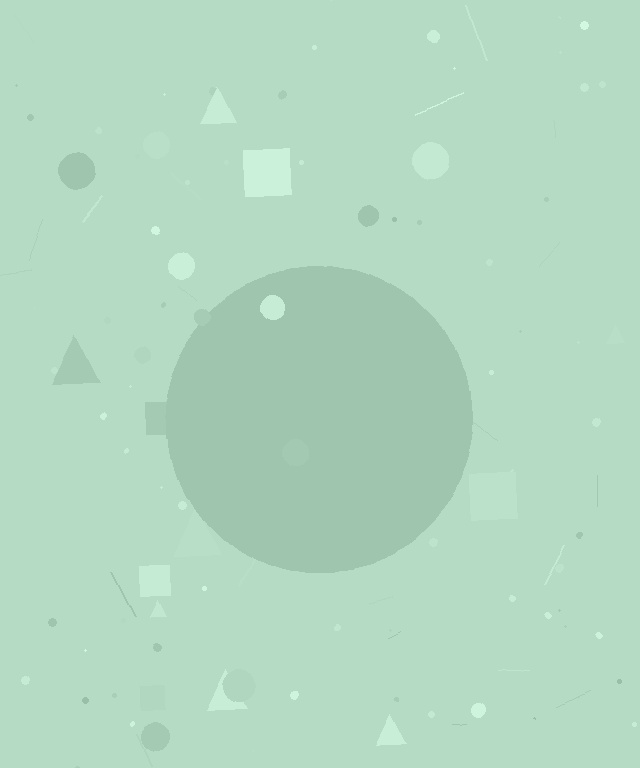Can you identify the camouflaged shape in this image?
The camouflaged shape is a circle.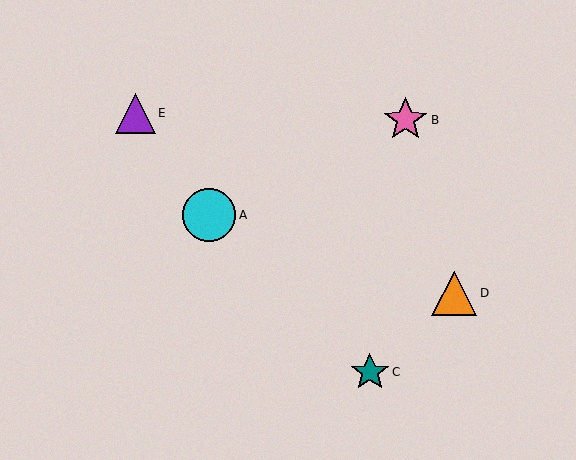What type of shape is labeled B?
Shape B is a pink star.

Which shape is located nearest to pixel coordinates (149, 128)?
The purple triangle (labeled E) at (135, 113) is nearest to that location.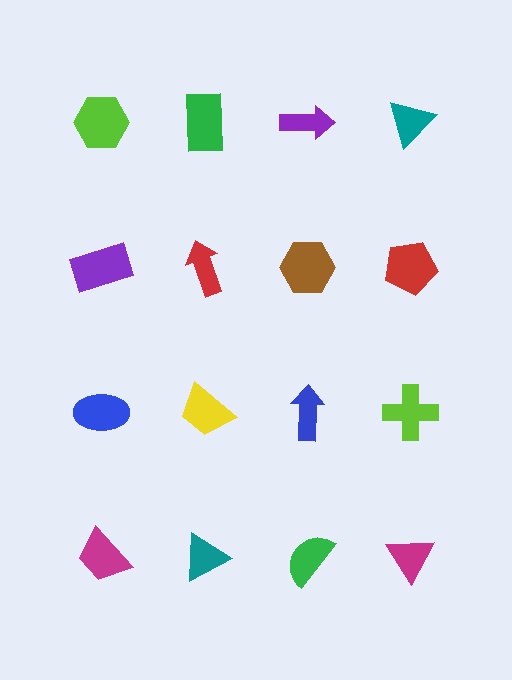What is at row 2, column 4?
A red pentagon.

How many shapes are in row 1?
4 shapes.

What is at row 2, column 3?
A brown hexagon.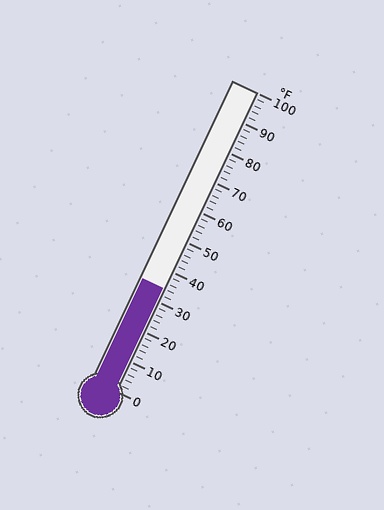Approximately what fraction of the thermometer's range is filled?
The thermometer is filled to approximately 35% of its range.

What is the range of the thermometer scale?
The thermometer scale ranges from 0°F to 100°F.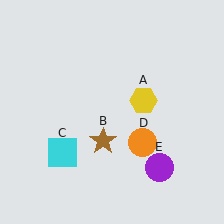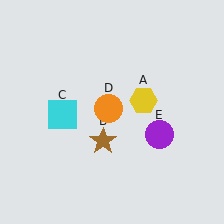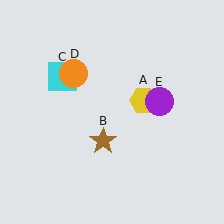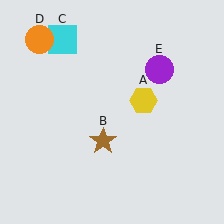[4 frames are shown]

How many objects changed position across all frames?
3 objects changed position: cyan square (object C), orange circle (object D), purple circle (object E).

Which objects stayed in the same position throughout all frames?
Yellow hexagon (object A) and brown star (object B) remained stationary.